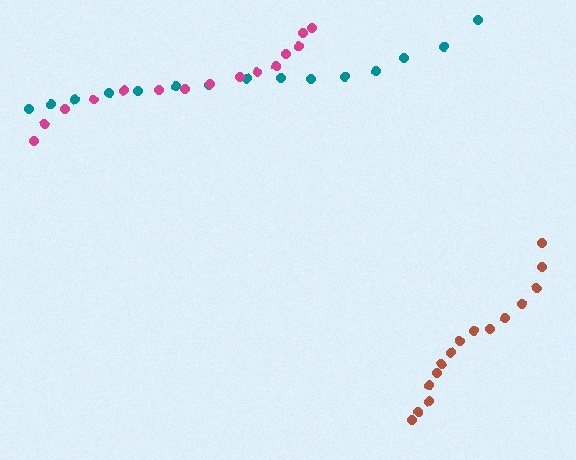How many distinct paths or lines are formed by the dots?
There are 3 distinct paths.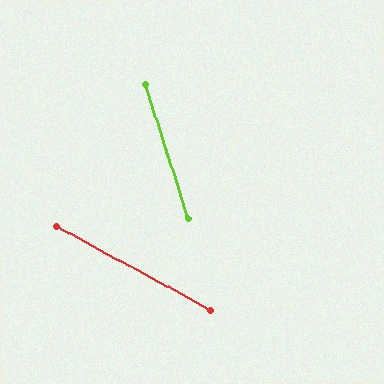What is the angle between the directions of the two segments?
Approximately 43 degrees.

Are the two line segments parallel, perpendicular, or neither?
Neither parallel nor perpendicular — they differ by about 43°.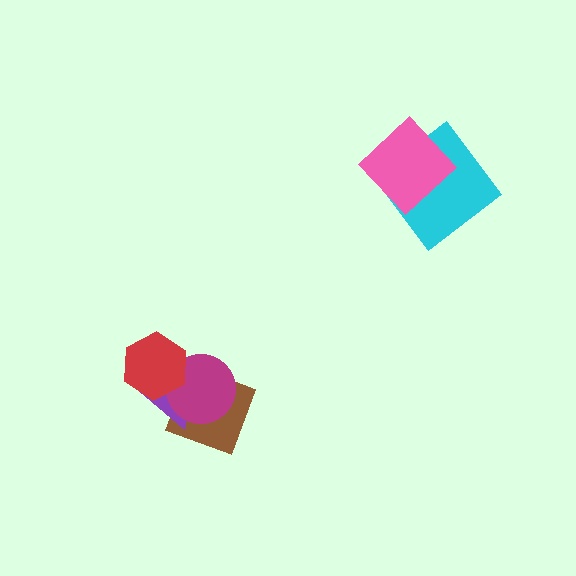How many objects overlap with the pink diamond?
1 object overlaps with the pink diamond.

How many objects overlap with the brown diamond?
3 objects overlap with the brown diamond.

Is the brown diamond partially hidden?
Yes, it is partially covered by another shape.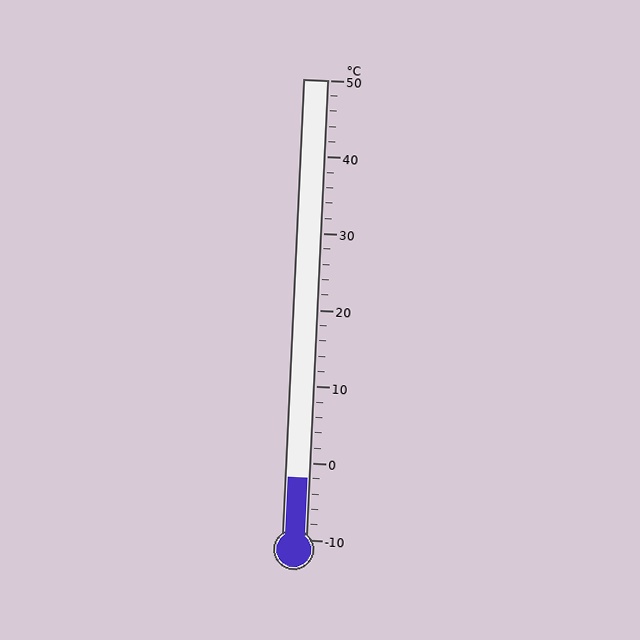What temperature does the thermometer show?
The thermometer shows approximately -2°C.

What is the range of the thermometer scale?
The thermometer scale ranges from -10°C to 50°C.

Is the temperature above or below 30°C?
The temperature is below 30°C.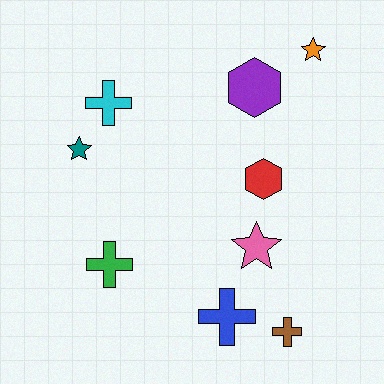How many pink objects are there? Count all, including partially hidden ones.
There is 1 pink object.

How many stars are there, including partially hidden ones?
There are 3 stars.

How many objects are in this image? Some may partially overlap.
There are 9 objects.